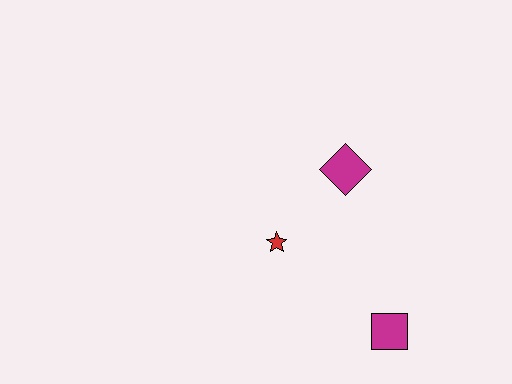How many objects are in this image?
There are 3 objects.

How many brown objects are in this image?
There are no brown objects.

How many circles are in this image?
There are no circles.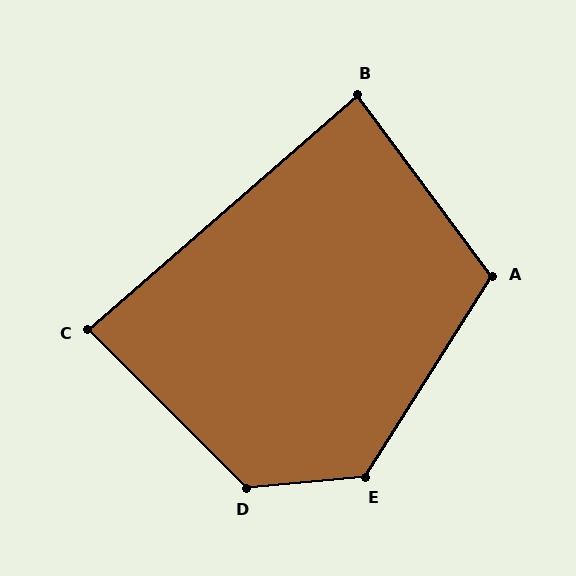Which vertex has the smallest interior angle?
B, at approximately 86 degrees.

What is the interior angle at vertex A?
Approximately 111 degrees (obtuse).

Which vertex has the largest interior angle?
D, at approximately 130 degrees.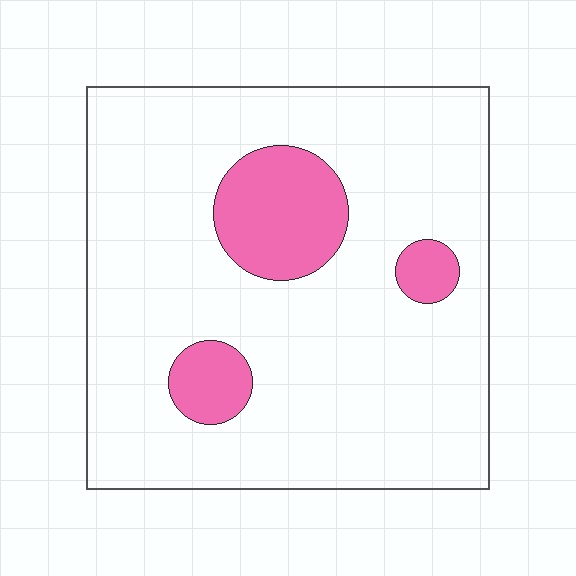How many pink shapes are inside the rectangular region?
3.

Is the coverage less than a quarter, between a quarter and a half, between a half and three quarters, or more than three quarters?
Less than a quarter.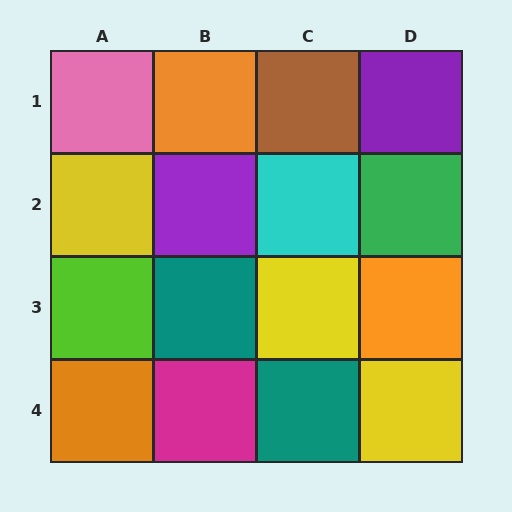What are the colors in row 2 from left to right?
Yellow, purple, cyan, green.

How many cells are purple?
2 cells are purple.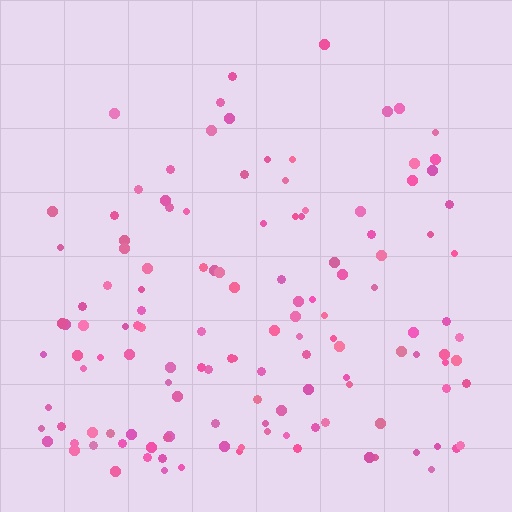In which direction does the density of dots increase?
From top to bottom, with the bottom side densest.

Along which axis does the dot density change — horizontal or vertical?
Vertical.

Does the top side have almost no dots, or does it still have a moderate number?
Still a moderate number, just noticeably fewer than the bottom.